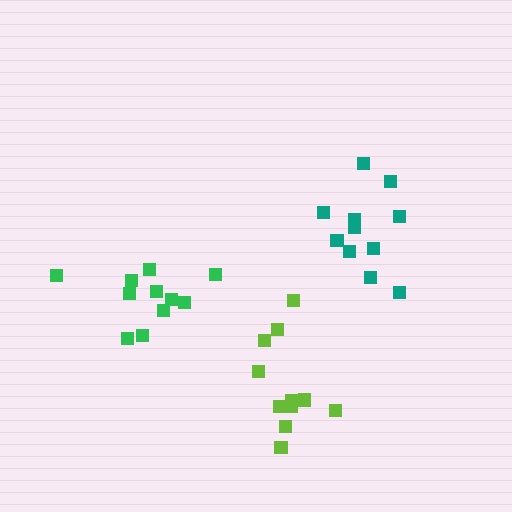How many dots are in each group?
Group 1: 11 dots, Group 2: 11 dots, Group 3: 11 dots (33 total).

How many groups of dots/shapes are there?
There are 3 groups.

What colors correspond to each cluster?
The clusters are colored: green, lime, teal.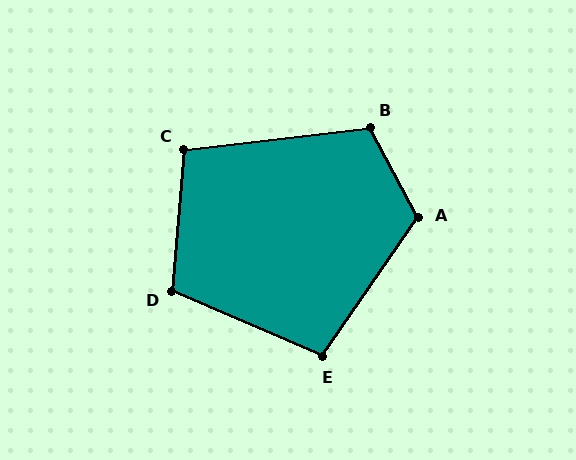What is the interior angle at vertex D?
Approximately 109 degrees (obtuse).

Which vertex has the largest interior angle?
A, at approximately 117 degrees.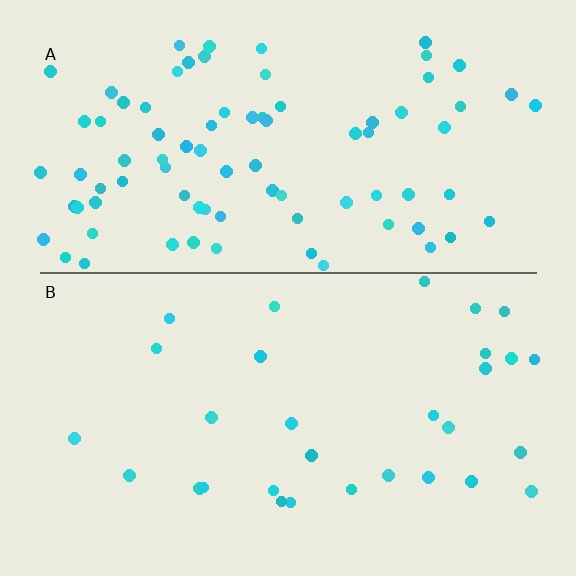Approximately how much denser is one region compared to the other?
Approximately 2.8× — region A over region B.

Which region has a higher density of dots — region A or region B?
A (the top).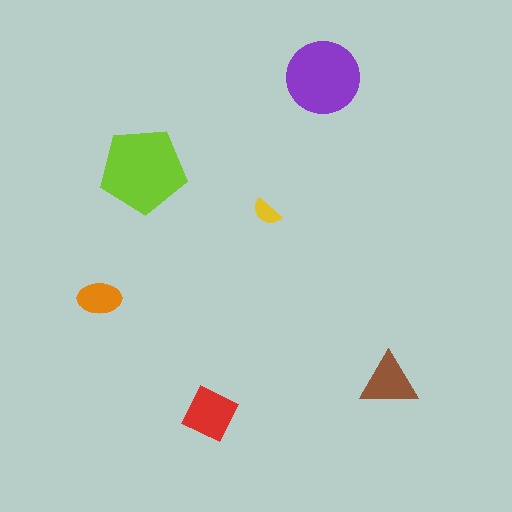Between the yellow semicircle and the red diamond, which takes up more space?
The red diamond.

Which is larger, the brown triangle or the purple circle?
The purple circle.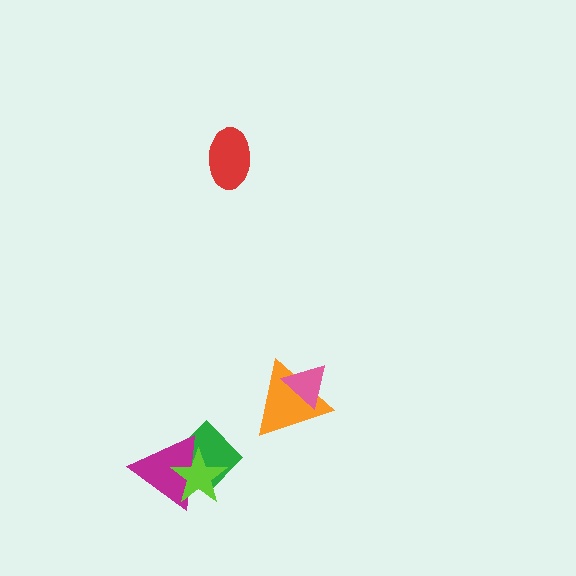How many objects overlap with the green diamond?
2 objects overlap with the green diamond.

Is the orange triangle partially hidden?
Yes, it is partially covered by another shape.